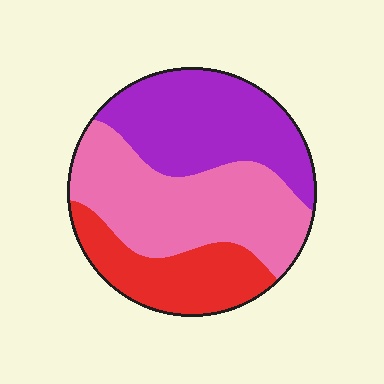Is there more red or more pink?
Pink.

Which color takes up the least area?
Red, at roughly 25%.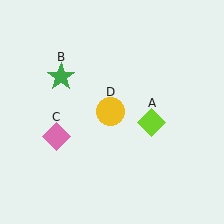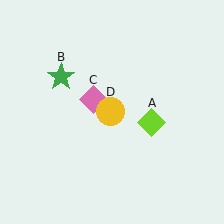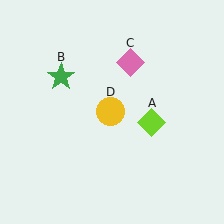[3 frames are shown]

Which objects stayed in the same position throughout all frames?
Lime diamond (object A) and green star (object B) and yellow circle (object D) remained stationary.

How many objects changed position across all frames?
1 object changed position: pink diamond (object C).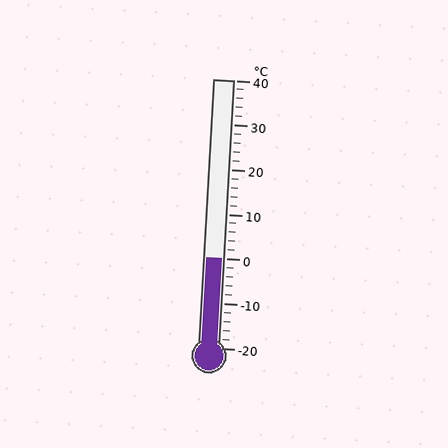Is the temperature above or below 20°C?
The temperature is below 20°C.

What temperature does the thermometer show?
The thermometer shows approximately 0°C.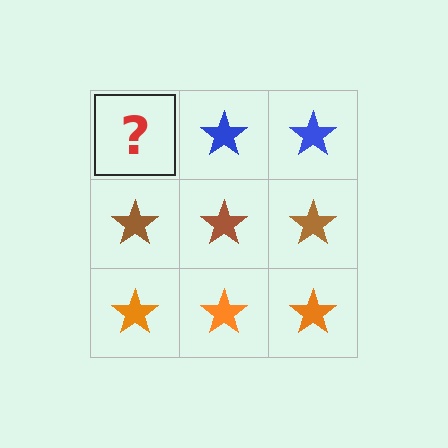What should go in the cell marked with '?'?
The missing cell should contain a blue star.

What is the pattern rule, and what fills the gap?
The rule is that each row has a consistent color. The gap should be filled with a blue star.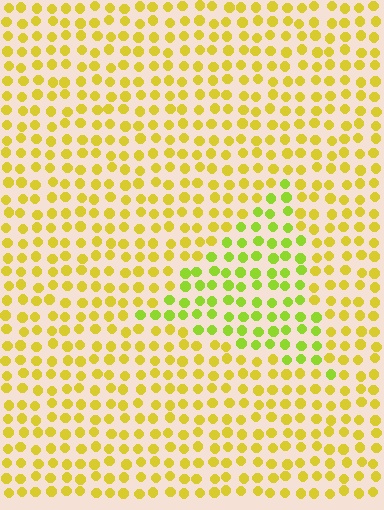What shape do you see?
I see a triangle.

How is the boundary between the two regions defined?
The boundary is defined purely by a slight shift in hue (about 31 degrees). Spacing, size, and orientation are identical on both sides.